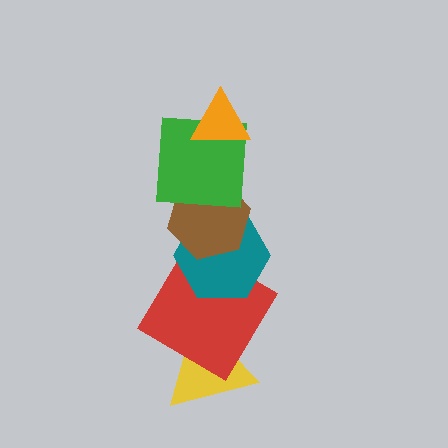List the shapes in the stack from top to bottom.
From top to bottom: the orange triangle, the green square, the brown hexagon, the teal hexagon, the red diamond, the yellow triangle.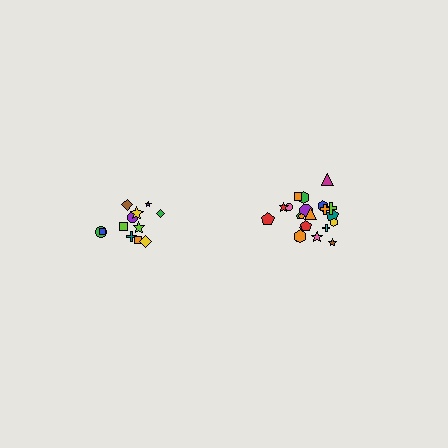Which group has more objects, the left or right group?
The right group.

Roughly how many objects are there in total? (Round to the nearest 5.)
Roughly 35 objects in total.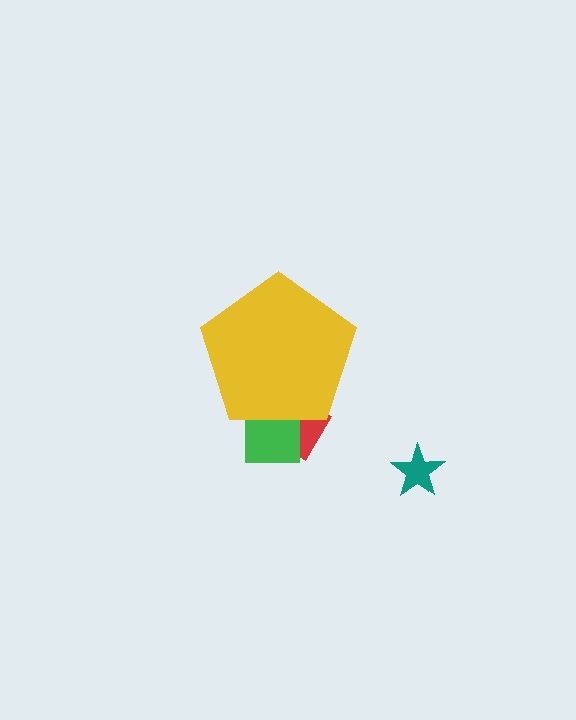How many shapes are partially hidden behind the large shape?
2 shapes are partially hidden.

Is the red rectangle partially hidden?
Yes, the red rectangle is partially hidden behind the yellow pentagon.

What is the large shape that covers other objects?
A yellow pentagon.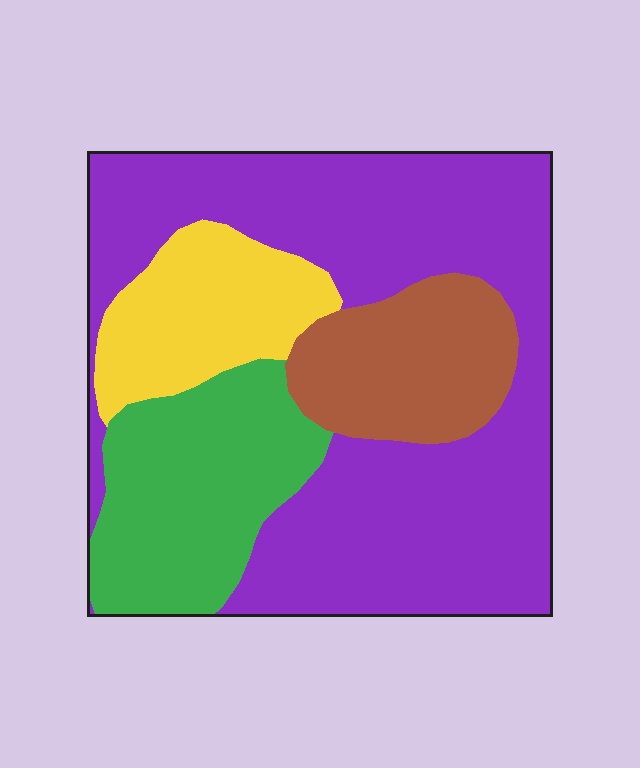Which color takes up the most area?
Purple, at roughly 55%.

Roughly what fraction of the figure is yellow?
Yellow covers roughly 15% of the figure.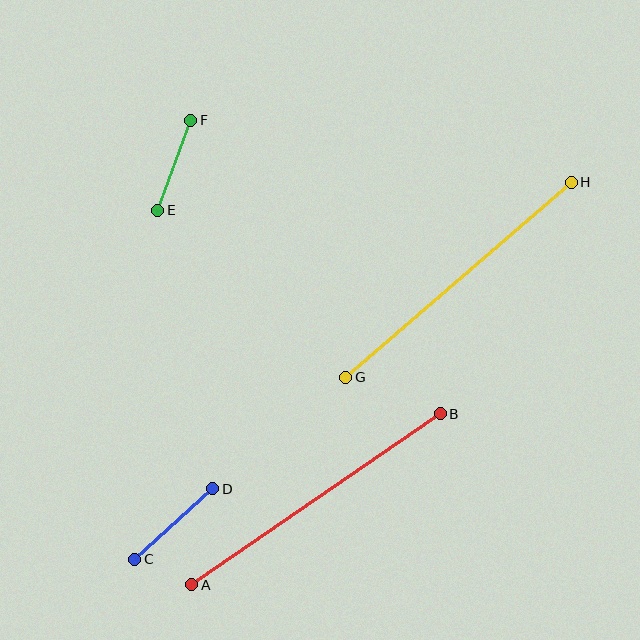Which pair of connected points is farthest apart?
Points A and B are farthest apart.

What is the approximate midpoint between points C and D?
The midpoint is at approximately (174, 524) pixels.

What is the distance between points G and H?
The distance is approximately 298 pixels.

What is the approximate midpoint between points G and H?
The midpoint is at approximately (459, 280) pixels.